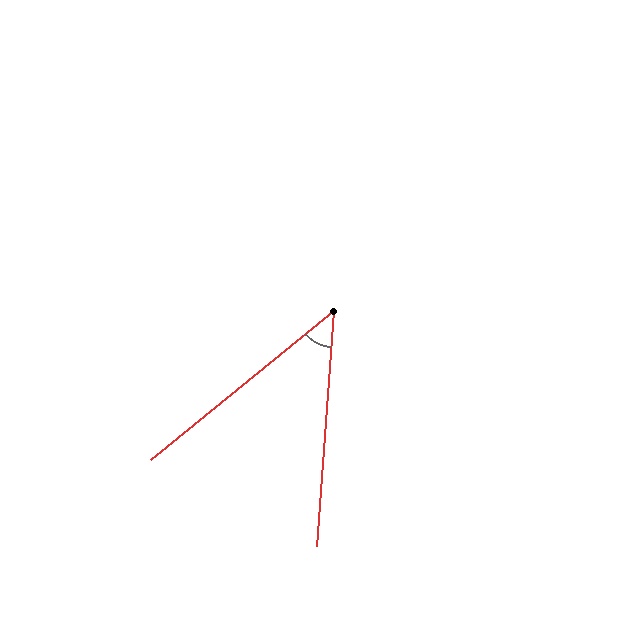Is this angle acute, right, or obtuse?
It is acute.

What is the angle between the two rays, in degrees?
Approximately 47 degrees.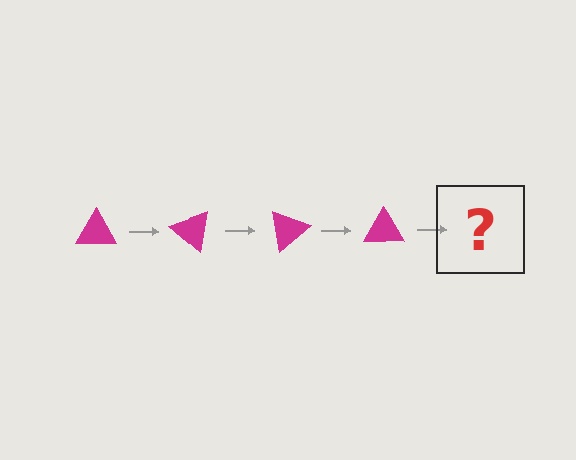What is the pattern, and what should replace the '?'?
The pattern is that the triangle rotates 40 degrees each step. The '?' should be a magenta triangle rotated 160 degrees.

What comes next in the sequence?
The next element should be a magenta triangle rotated 160 degrees.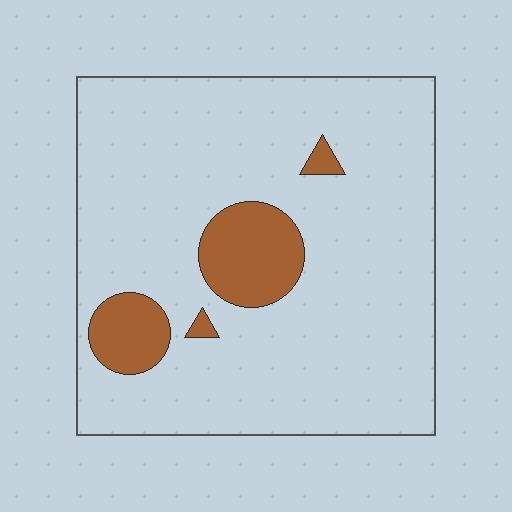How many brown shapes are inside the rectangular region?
4.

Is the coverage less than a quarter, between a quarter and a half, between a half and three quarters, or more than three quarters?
Less than a quarter.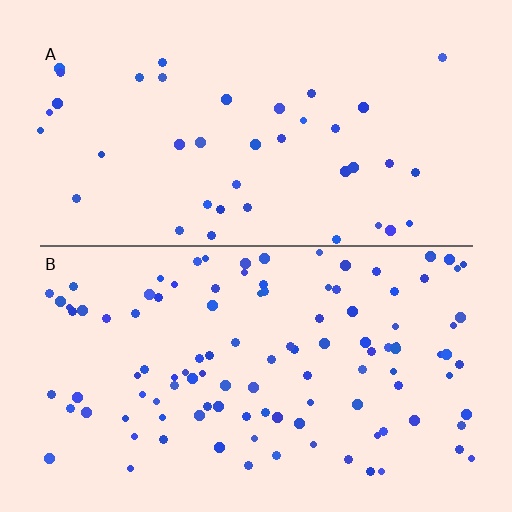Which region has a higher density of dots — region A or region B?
B (the bottom).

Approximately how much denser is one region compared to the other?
Approximately 2.7× — region B over region A.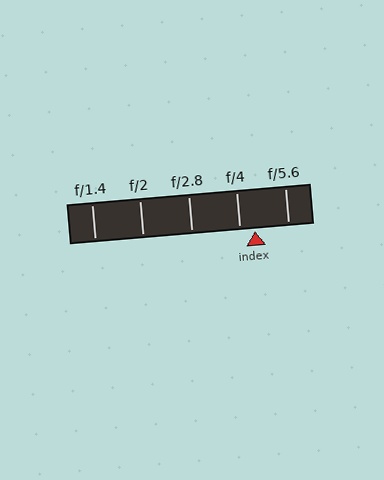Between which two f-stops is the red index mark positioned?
The index mark is between f/4 and f/5.6.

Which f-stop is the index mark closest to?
The index mark is closest to f/4.